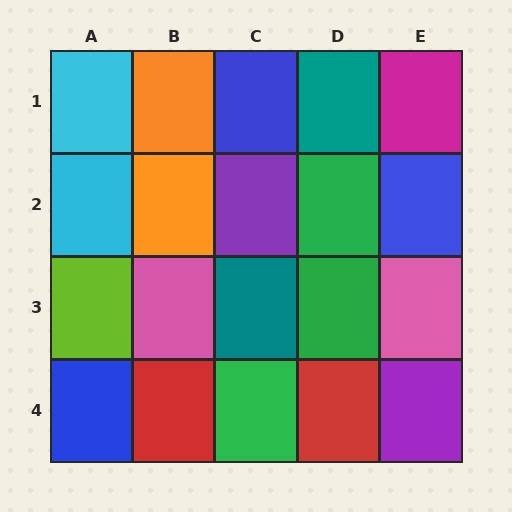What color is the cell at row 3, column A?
Lime.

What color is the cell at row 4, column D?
Red.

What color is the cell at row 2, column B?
Orange.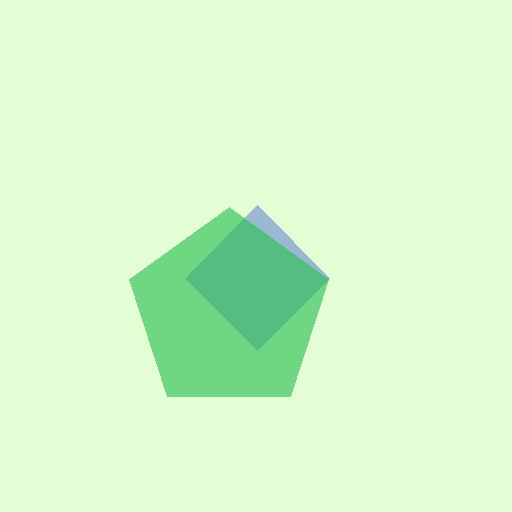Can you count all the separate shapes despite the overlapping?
Yes, there are 2 separate shapes.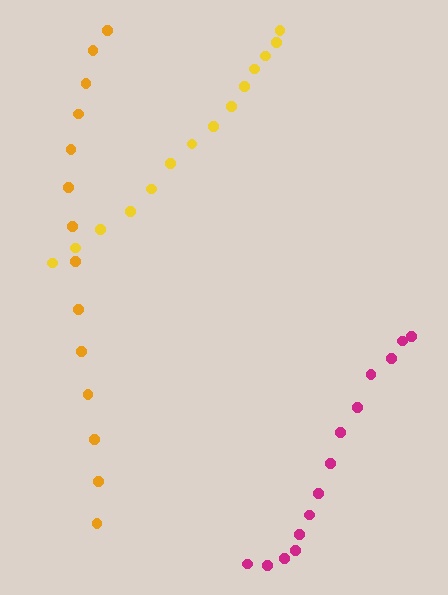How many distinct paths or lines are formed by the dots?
There are 3 distinct paths.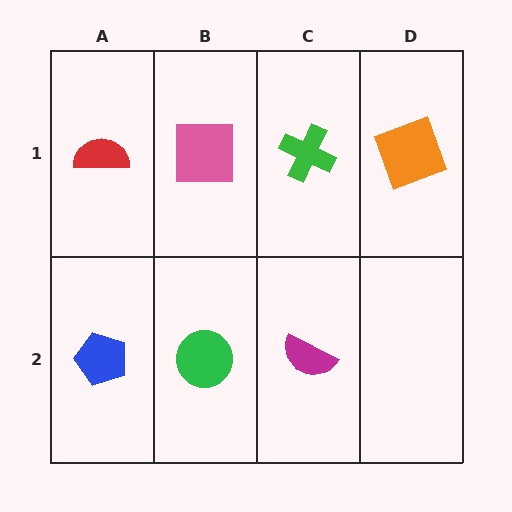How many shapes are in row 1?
4 shapes.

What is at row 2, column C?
A magenta semicircle.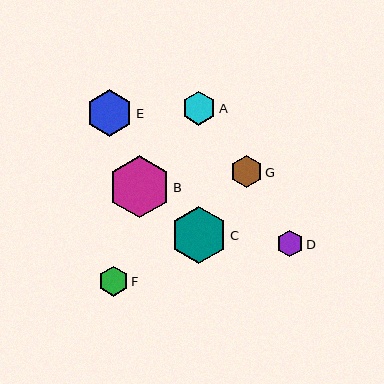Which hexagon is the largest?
Hexagon B is the largest with a size of approximately 62 pixels.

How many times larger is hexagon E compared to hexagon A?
Hexagon E is approximately 1.4 times the size of hexagon A.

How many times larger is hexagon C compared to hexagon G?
Hexagon C is approximately 1.8 times the size of hexagon G.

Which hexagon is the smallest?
Hexagon D is the smallest with a size of approximately 27 pixels.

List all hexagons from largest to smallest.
From largest to smallest: B, C, E, A, G, F, D.